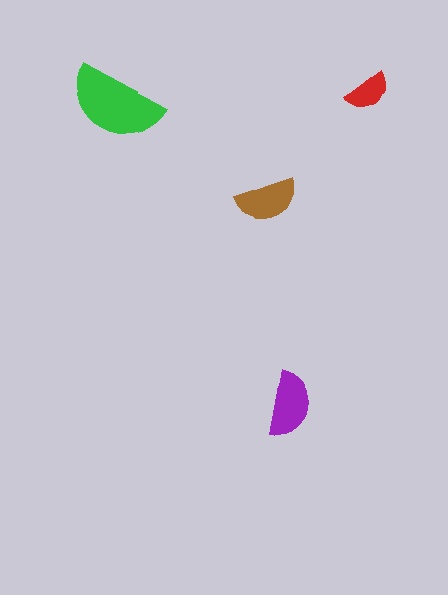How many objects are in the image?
There are 4 objects in the image.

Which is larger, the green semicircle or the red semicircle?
The green one.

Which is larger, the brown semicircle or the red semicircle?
The brown one.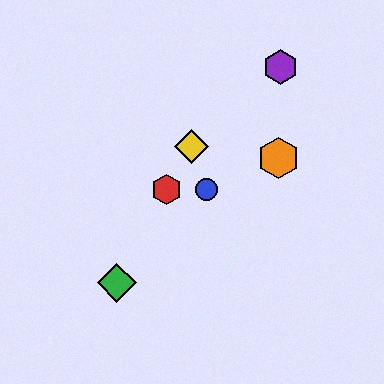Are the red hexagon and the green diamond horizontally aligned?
No, the red hexagon is at y≈189 and the green diamond is at y≈283.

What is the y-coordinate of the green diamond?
The green diamond is at y≈283.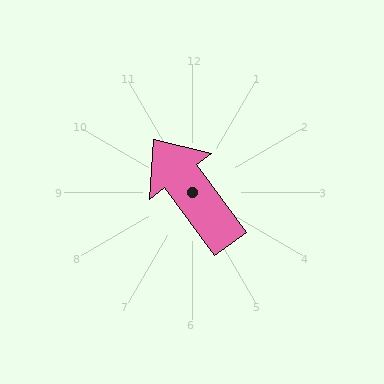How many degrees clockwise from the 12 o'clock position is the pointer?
Approximately 324 degrees.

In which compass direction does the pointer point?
Northwest.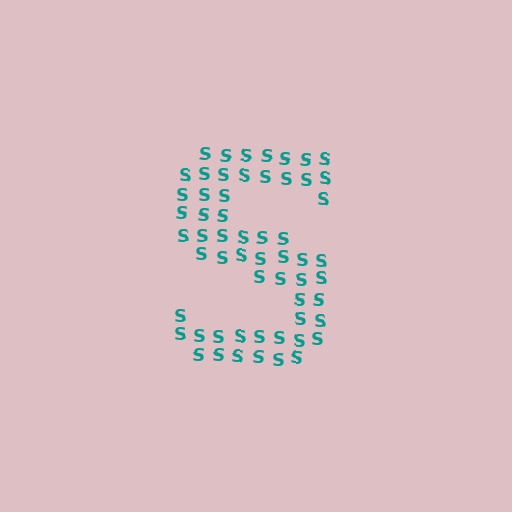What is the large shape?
The large shape is the letter S.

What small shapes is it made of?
It is made of small letter S's.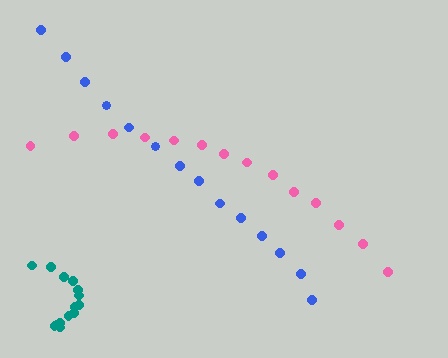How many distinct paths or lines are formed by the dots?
There are 3 distinct paths.